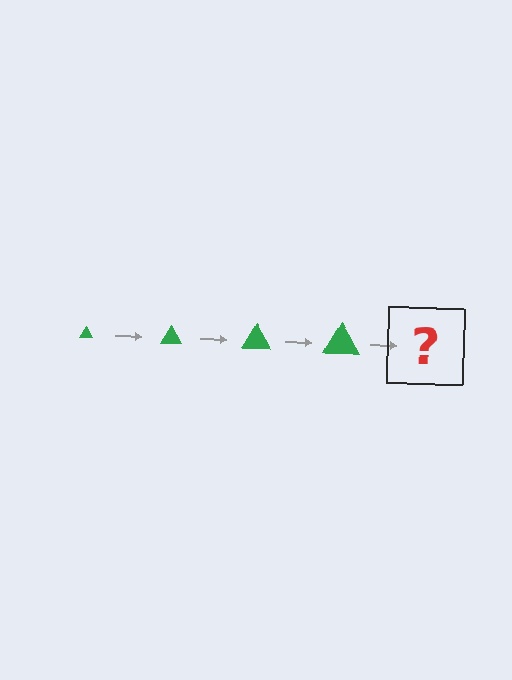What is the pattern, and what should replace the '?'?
The pattern is that the triangle gets progressively larger each step. The '?' should be a green triangle, larger than the previous one.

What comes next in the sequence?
The next element should be a green triangle, larger than the previous one.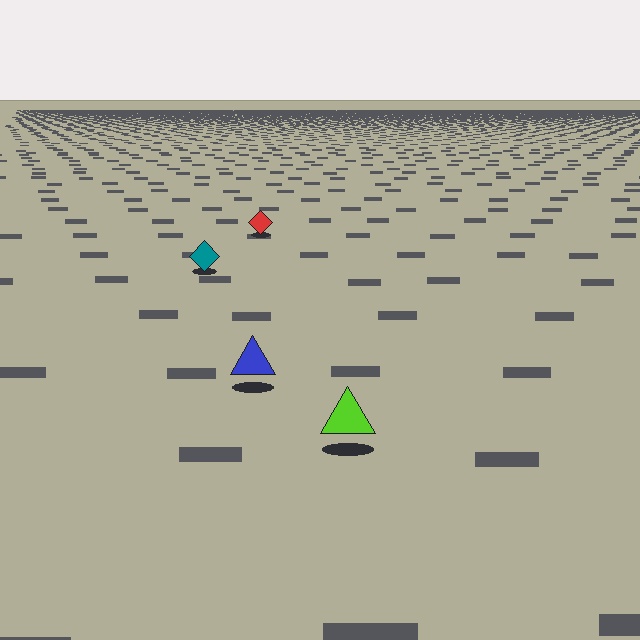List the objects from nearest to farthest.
From nearest to farthest: the lime triangle, the blue triangle, the teal diamond, the red diamond.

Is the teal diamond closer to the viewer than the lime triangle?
No. The lime triangle is closer — you can tell from the texture gradient: the ground texture is coarser near it.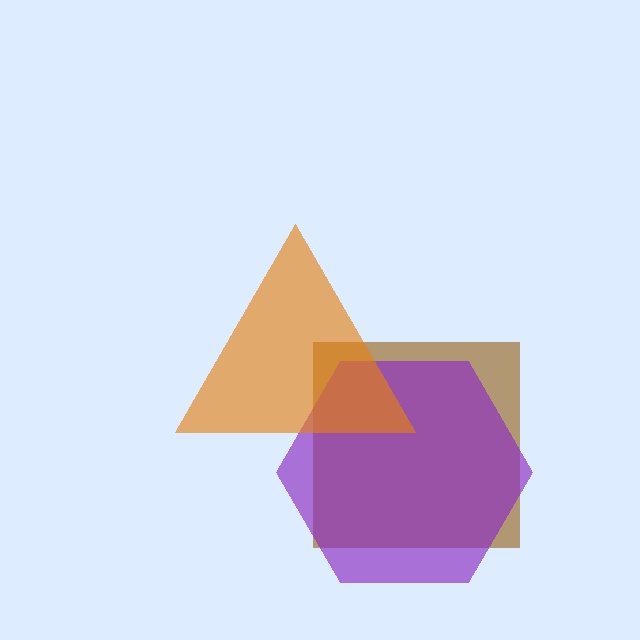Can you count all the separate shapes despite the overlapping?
Yes, there are 3 separate shapes.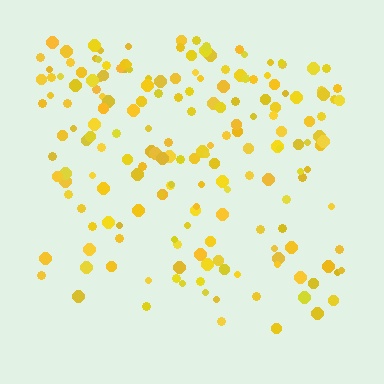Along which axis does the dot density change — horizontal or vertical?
Vertical.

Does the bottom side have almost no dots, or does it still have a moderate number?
Still a moderate number, just noticeably fewer than the top.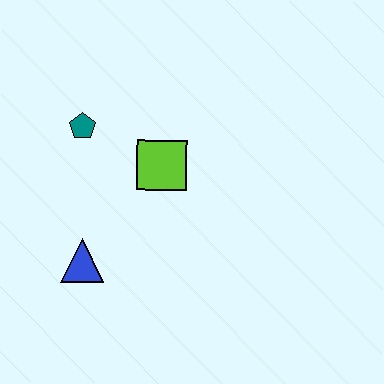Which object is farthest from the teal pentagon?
The blue triangle is farthest from the teal pentagon.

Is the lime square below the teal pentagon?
Yes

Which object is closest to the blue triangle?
The lime square is closest to the blue triangle.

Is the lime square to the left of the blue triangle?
No